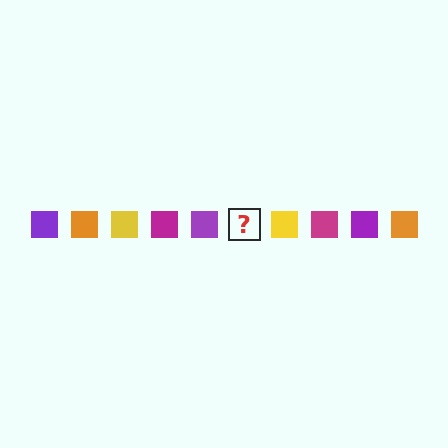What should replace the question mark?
The question mark should be replaced with an orange square.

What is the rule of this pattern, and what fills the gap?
The rule is that the pattern cycles through purple, orange, yellow, magenta squares. The gap should be filled with an orange square.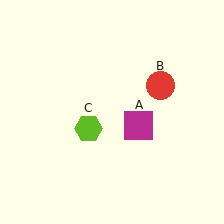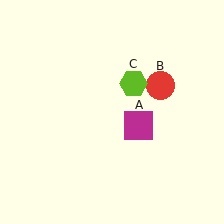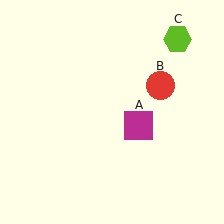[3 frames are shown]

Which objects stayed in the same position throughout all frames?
Magenta square (object A) and red circle (object B) remained stationary.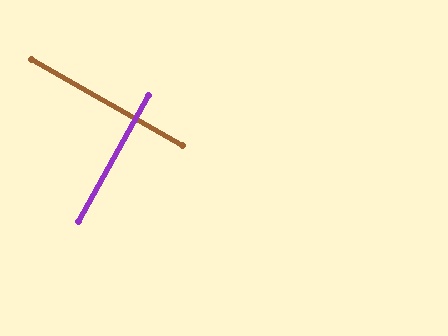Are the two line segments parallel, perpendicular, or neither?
Perpendicular — they meet at approximately 89°.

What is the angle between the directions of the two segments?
Approximately 89 degrees.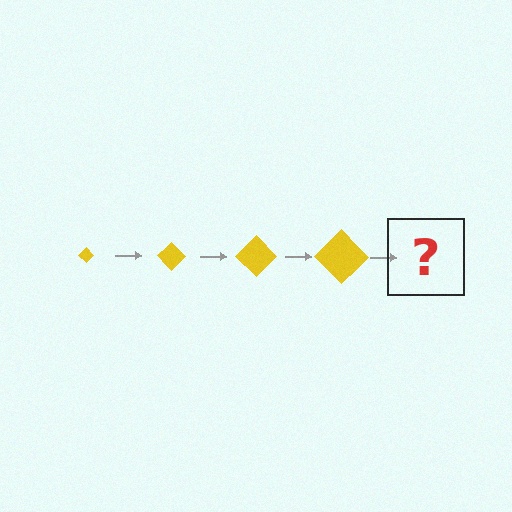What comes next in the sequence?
The next element should be a yellow diamond, larger than the previous one.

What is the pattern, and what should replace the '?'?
The pattern is that the diamond gets progressively larger each step. The '?' should be a yellow diamond, larger than the previous one.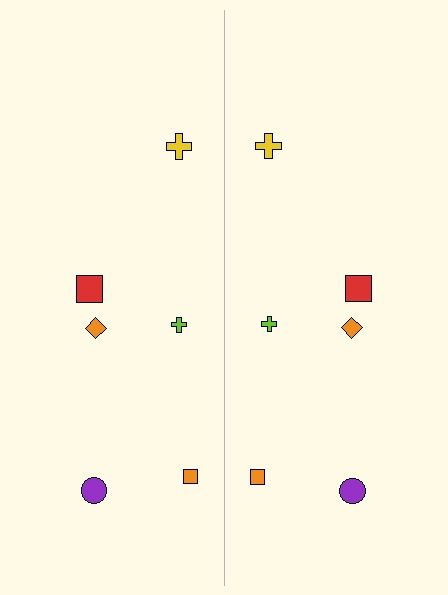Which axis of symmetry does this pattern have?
The pattern has a vertical axis of symmetry running through the center of the image.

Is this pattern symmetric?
Yes, this pattern has bilateral (reflection) symmetry.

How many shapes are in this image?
There are 12 shapes in this image.